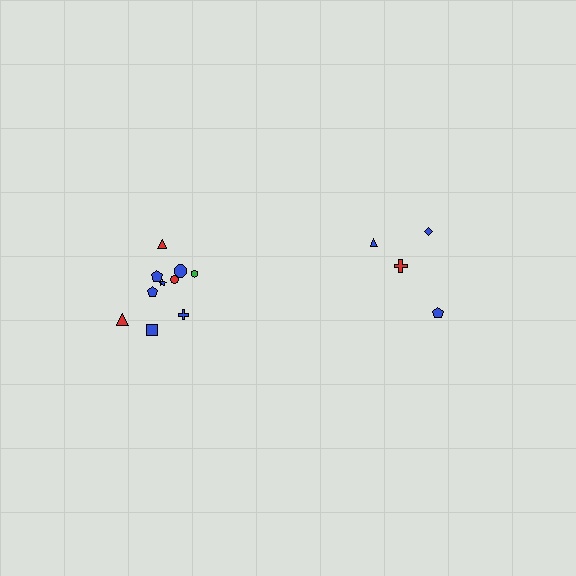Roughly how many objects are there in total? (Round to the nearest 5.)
Roughly 15 objects in total.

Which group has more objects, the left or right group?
The left group.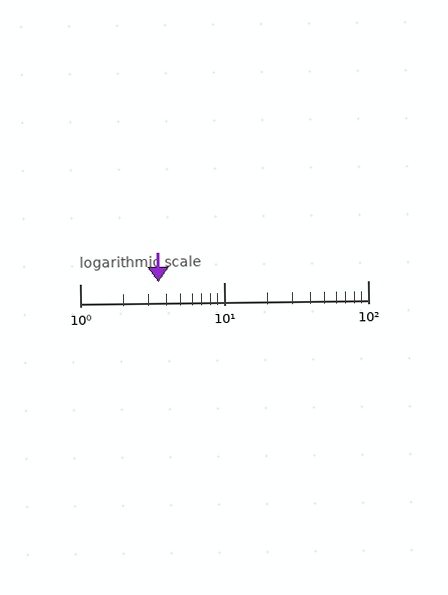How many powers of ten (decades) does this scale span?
The scale spans 2 decades, from 1 to 100.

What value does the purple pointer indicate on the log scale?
The pointer indicates approximately 3.5.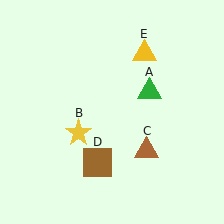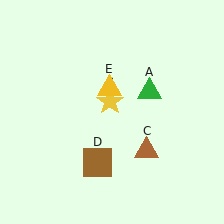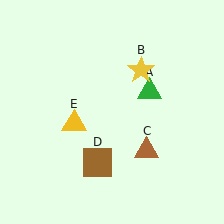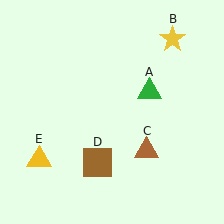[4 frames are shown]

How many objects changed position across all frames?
2 objects changed position: yellow star (object B), yellow triangle (object E).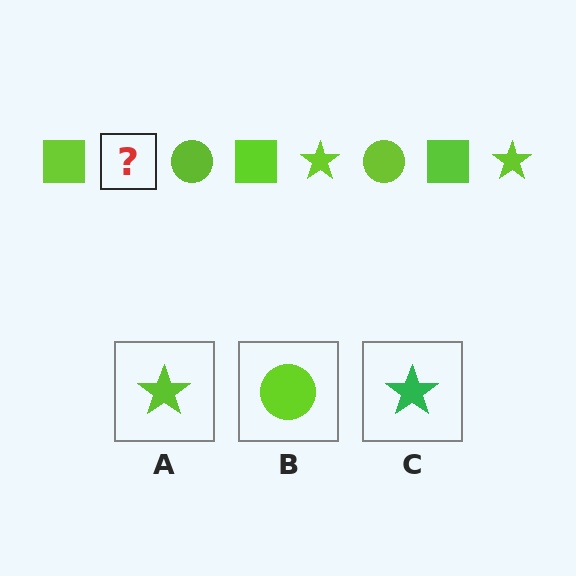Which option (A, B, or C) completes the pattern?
A.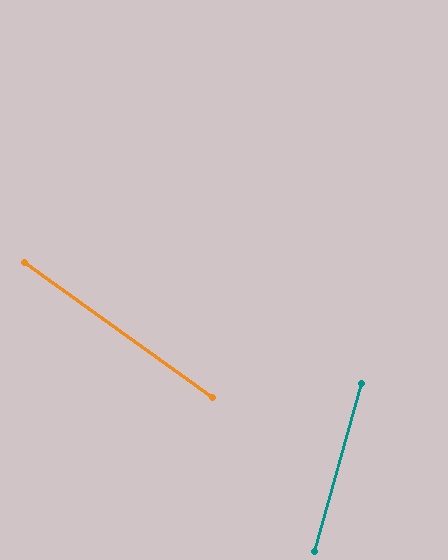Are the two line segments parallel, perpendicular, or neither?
Neither parallel nor perpendicular — they differ by about 70°.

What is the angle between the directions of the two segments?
Approximately 70 degrees.